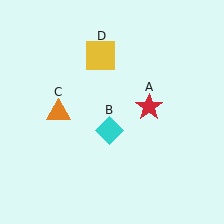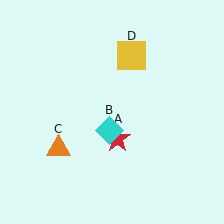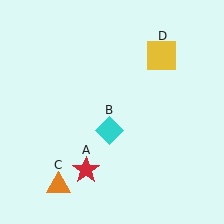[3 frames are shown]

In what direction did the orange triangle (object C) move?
The orange triangle (object C) moved down.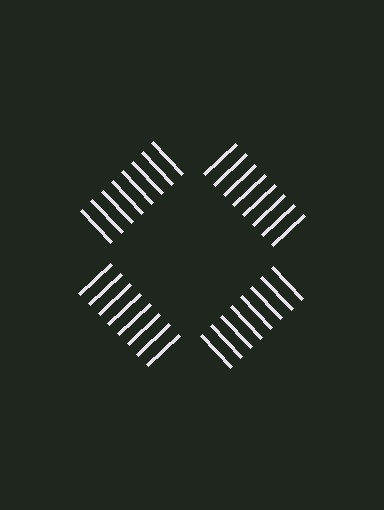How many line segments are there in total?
32 — 8 along each of the 4 edges.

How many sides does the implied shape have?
4 sides — the line-ends trace a square.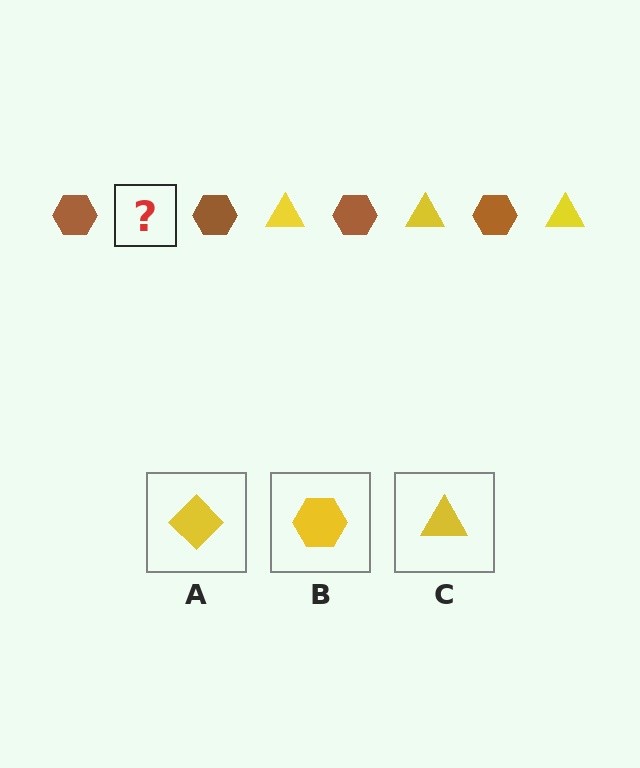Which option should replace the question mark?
Option C.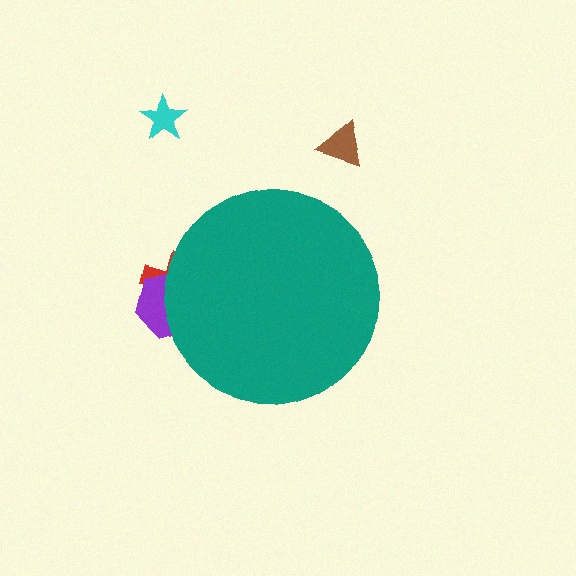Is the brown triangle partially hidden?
No, the brown triangle is fully visible.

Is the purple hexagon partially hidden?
Yes, the purple hexagon is partially hidden behind the teal circle.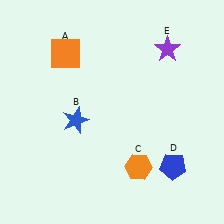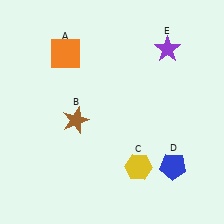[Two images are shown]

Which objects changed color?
B changed from blue to brown. C changed from orange to yellow.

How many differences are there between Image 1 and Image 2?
There are 2 differences between the two images.